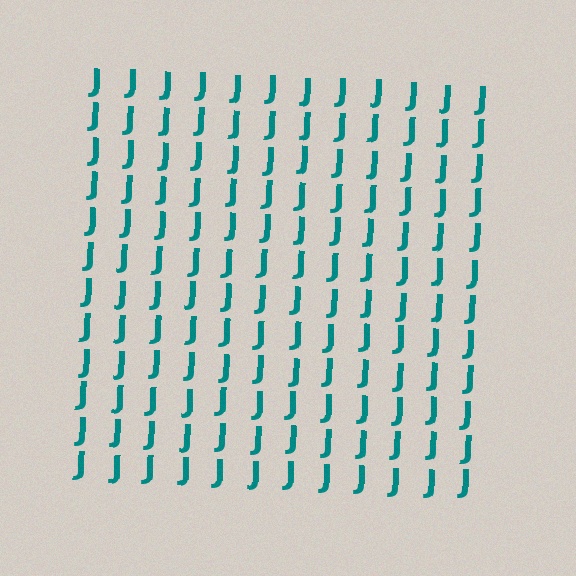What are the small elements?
The small elements are letter J's.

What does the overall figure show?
The overall figure shows a square.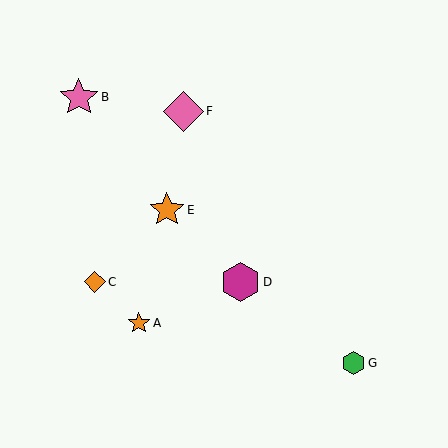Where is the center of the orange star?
The center of the orange star is at (167, 210).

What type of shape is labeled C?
Shape C is an orange diamond.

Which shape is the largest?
The pink diamond (labeled F) is the largest.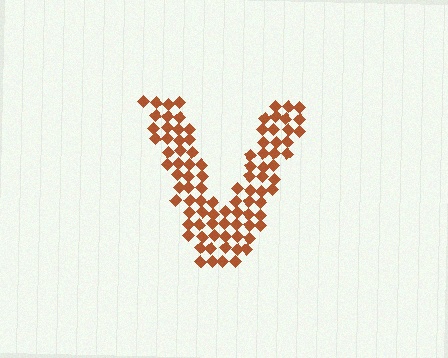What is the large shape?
The large shape is the letter V.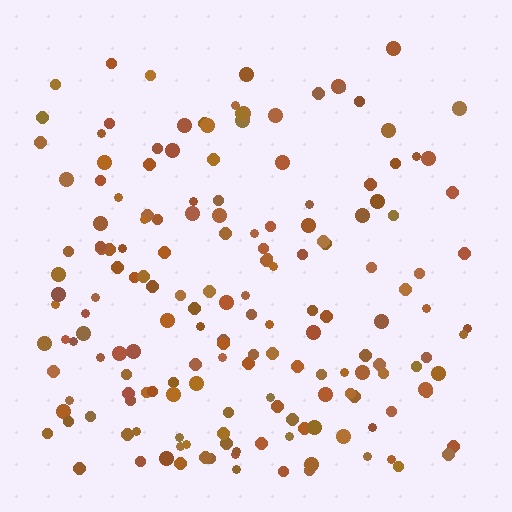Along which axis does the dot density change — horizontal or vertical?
Vertical.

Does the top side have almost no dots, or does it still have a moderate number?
Still a moderate number, just noticeably fewer than the bottom.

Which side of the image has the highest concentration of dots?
The bottom.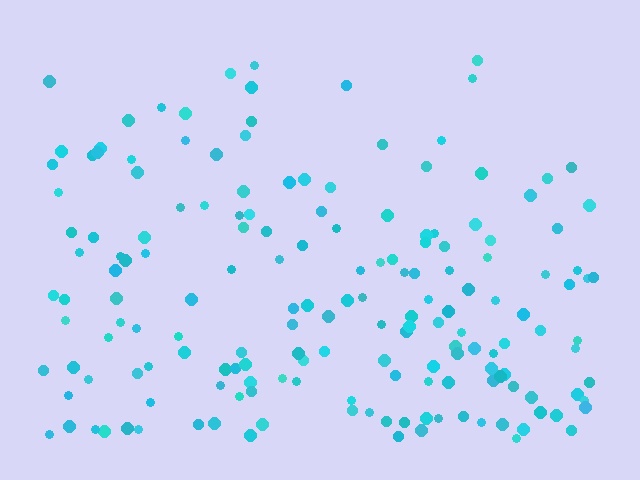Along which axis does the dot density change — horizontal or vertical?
Vertical.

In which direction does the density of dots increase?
From top to bottom, with the bottom side densest.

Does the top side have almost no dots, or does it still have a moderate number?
Still a moderate number, just noticeably fewer than the bottom.